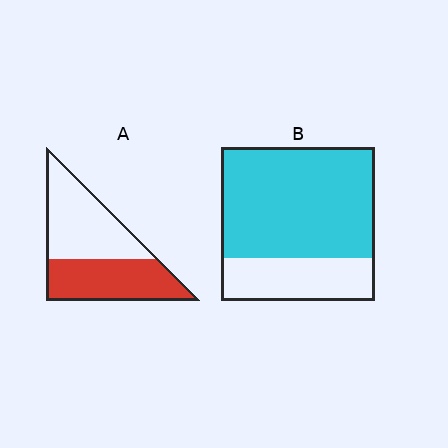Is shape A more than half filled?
Roughly half.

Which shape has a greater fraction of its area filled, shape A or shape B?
Shape B.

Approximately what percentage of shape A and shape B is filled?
A is approximately 45% and B is approximately 70%.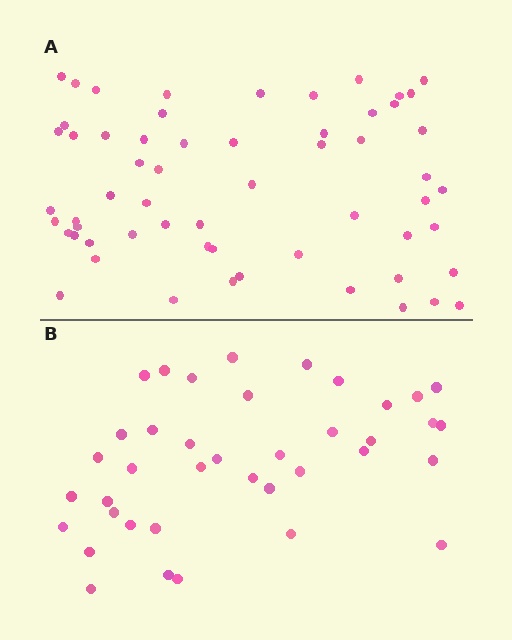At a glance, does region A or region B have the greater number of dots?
Region A (the top region) has more dots.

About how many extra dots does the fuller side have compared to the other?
Region A has approximately 20 more dots than region B.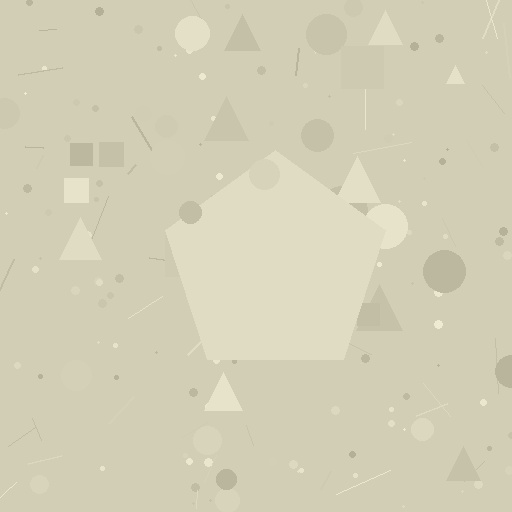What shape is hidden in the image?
A pentagon is hidden in the image.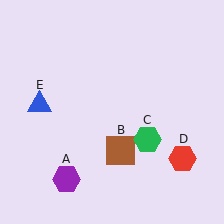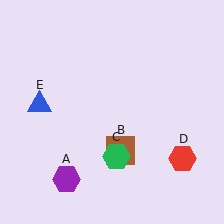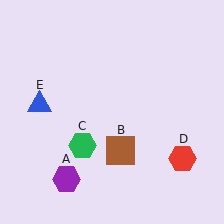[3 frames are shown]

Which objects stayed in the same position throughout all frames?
Purple hexagon (object A) and brown square (object B) and red hexagon (object D) and blue triangle (object E) remained stationary.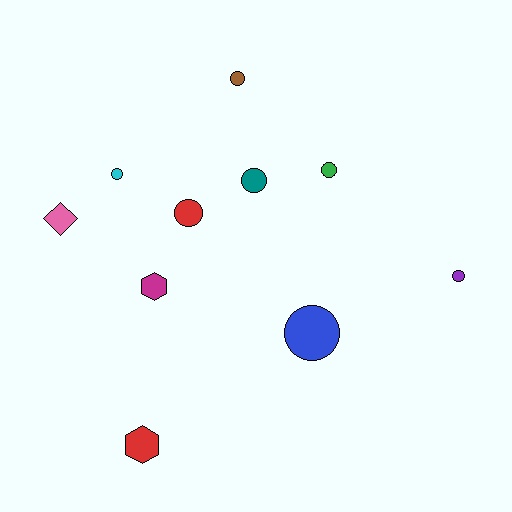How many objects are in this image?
There are 10 objects.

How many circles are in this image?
There are 7 circles.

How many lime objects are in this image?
There are no lime objects.